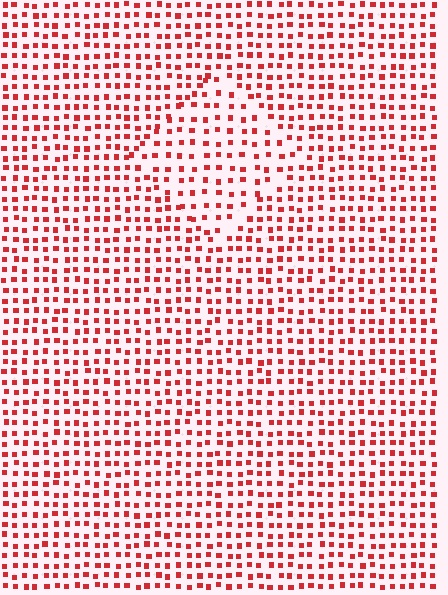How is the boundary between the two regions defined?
The boundary is defined by a change in element density (approximately 1.5x ratio). All elements are the same color, size, and shape.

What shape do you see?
I see a diamond.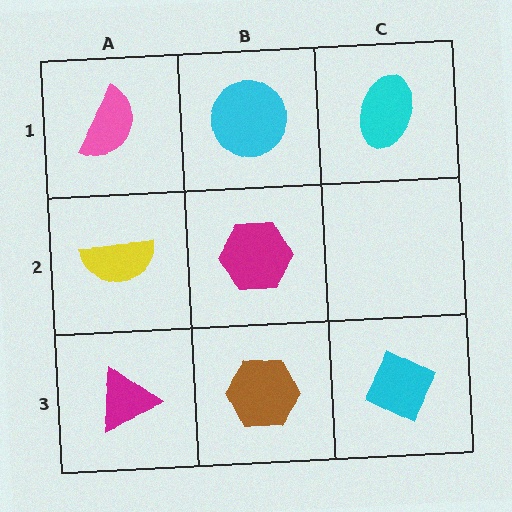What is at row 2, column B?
A magenta hexagon.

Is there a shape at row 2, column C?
No, that cell is empty.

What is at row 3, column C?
A cyan diamond.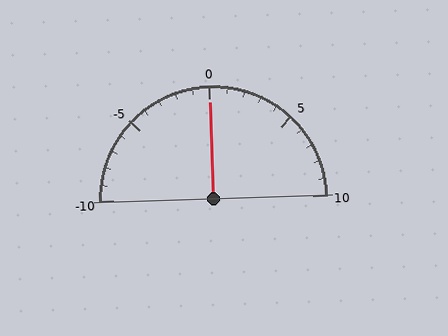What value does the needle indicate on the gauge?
The needle indicates approximately 0.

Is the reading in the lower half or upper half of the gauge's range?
The reading is in the upper half of the range (-10 to 10).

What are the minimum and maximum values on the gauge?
The gauge ranges from -10 to 10.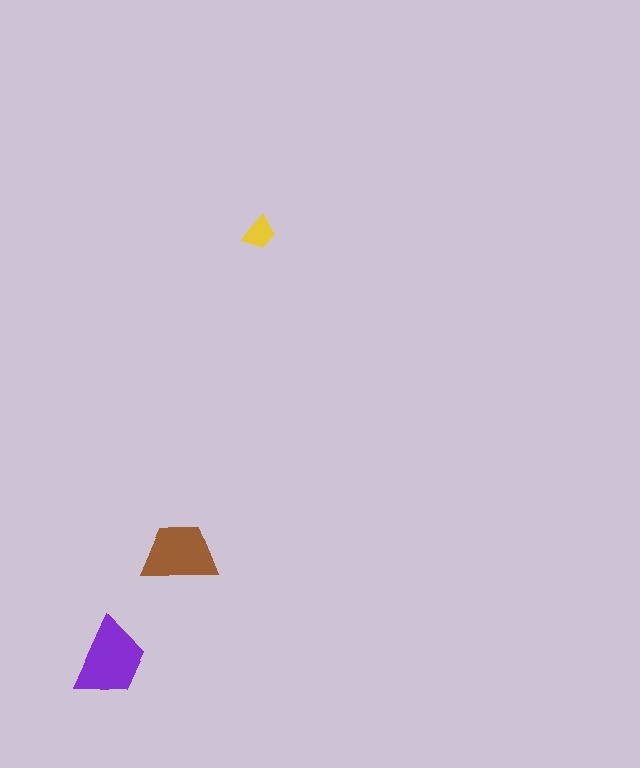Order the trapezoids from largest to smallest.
the purple one, the brown one, the yellow one.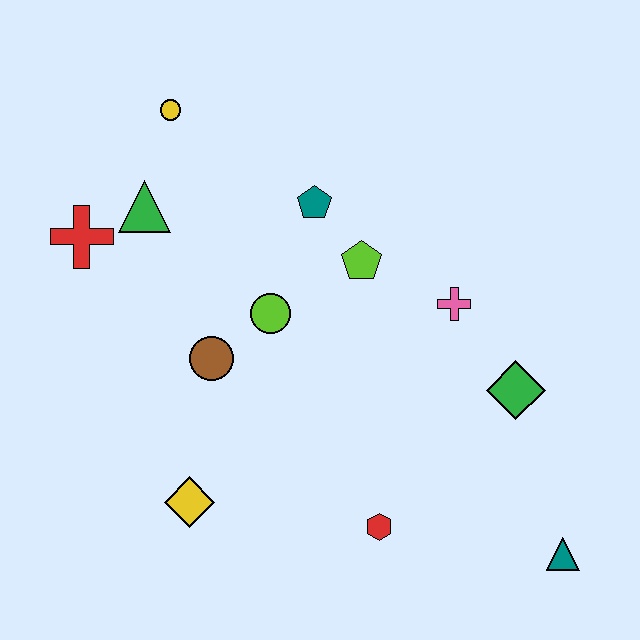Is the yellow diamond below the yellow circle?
Yes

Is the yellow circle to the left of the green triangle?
No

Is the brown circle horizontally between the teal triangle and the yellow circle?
Yes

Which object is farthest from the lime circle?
The teal triangle is farthest from the lime circle.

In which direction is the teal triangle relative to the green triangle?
The teal triangle is to the right of the green triangle.